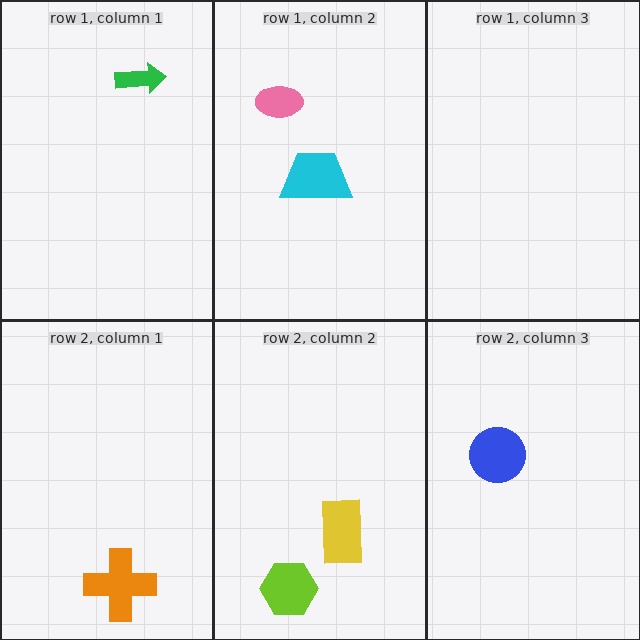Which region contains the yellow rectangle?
The row 2, column 2 region.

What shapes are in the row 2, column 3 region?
The blue circle.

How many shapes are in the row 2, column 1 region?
1.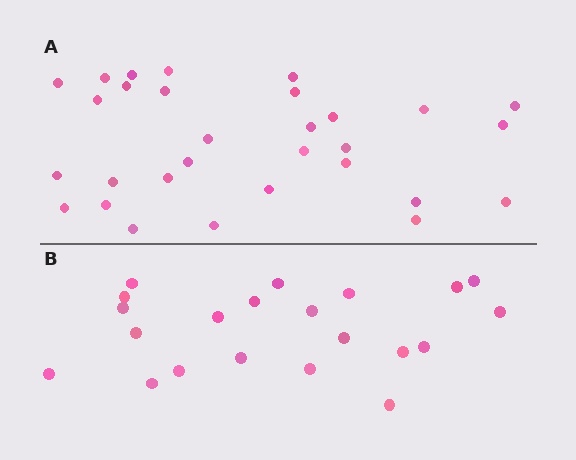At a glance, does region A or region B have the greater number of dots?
Region A (the top region) has more dots.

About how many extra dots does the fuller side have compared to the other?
Region A has roughly 8 or so more dots than region B.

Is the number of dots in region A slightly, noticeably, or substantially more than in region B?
Region A has noticeably more, but not dramatically so. The ratio is roughly 1.4 to 1.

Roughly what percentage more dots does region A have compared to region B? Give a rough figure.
About 45% more.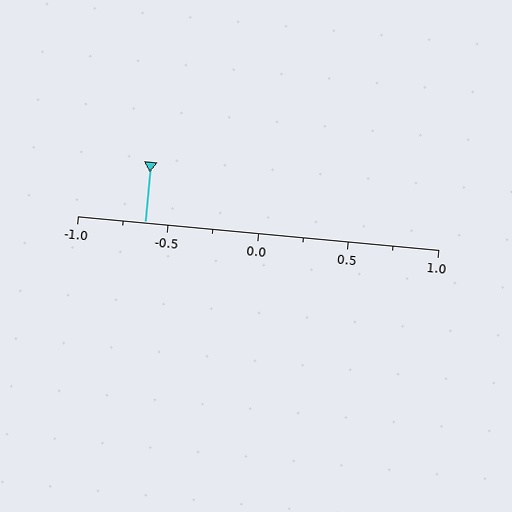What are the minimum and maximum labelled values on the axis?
The axis runs from -1.0 to 1.0.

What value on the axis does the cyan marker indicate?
The marker indicates approximately -0.62.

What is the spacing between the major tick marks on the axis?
The major ticks are spaced 0.5 apart.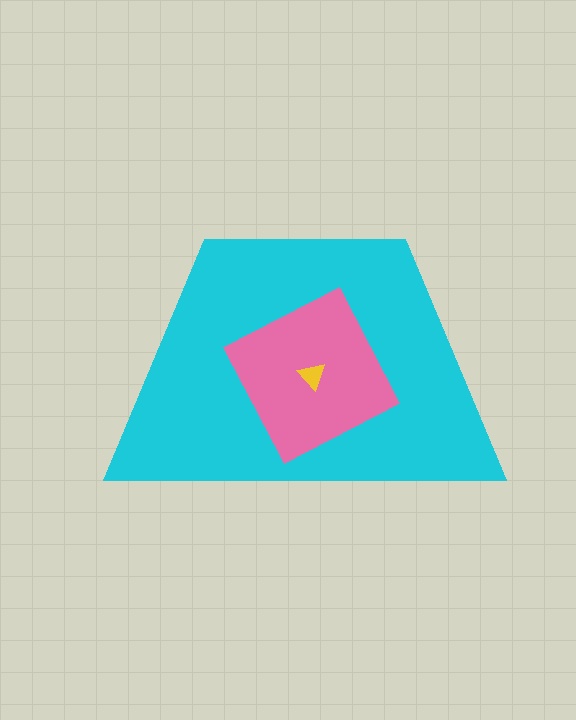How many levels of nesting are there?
3.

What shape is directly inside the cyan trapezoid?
The pink square.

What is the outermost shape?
The cyan trapezoid.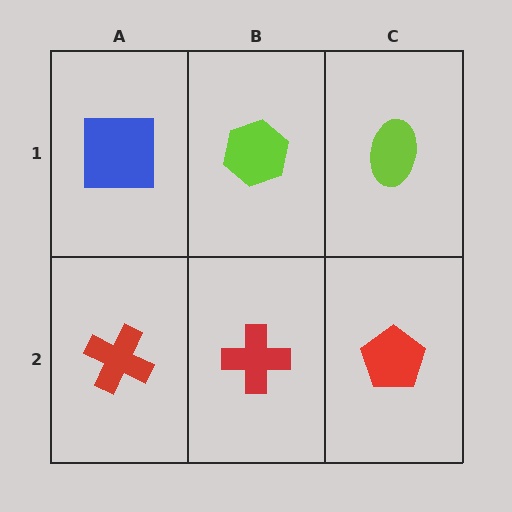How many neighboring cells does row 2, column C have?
2.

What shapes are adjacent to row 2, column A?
A blue square (row 1, column A), a red cross (row 2, column B).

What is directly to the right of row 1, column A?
A lime hexagon.